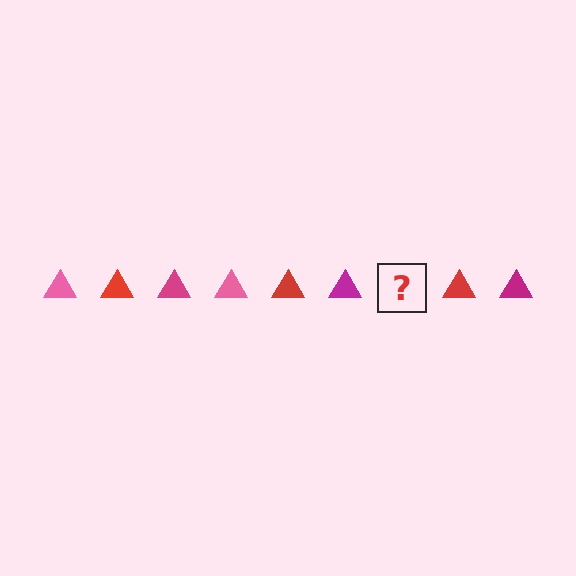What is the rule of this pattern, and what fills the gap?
The rule is that the pattern cycles through pink, red, magenta triangles. The gap should be filled with a pink triangle.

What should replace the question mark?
The question mark should be replaced with a pink triangle.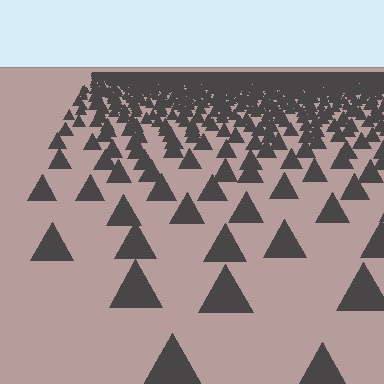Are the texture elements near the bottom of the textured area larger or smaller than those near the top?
Larger. Near the bottom, elements are closer to the viewer and appear at a bigger on-screen size.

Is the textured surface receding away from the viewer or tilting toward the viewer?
The surface is receding away from the viewer. Texture elements get smaller and denser toward the top.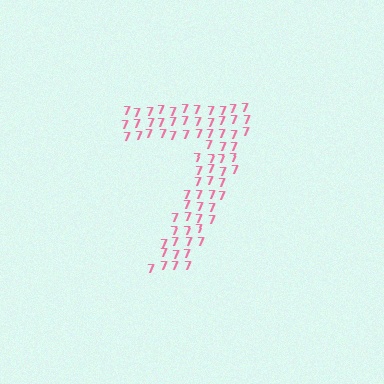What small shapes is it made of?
It is made of small digit 7's.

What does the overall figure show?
The overall figure shows the digit 7.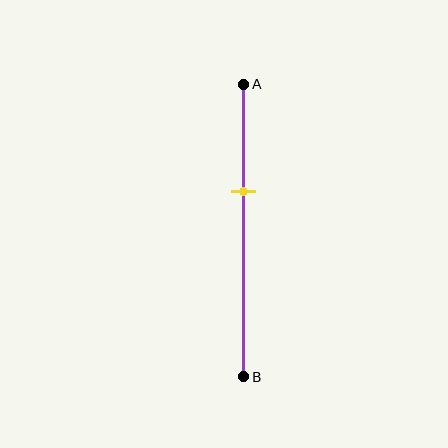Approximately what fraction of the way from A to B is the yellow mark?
The yellow mark is approximately 35% of the way from A to B.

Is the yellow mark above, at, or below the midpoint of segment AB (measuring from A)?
The yellow mark is above the midpoint of segment AB.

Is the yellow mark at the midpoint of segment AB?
No, the mark is at about 35% from A, not at the 50% midpoint.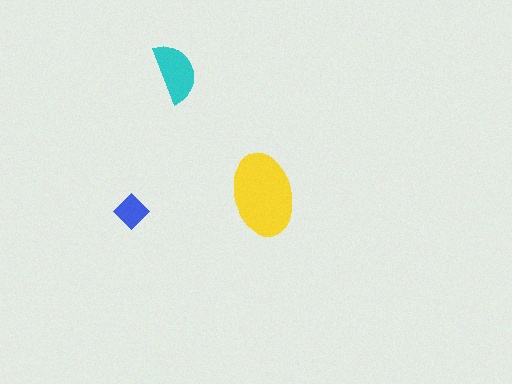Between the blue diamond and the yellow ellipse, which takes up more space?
The yellow ellipse.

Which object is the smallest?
The blue diamond.